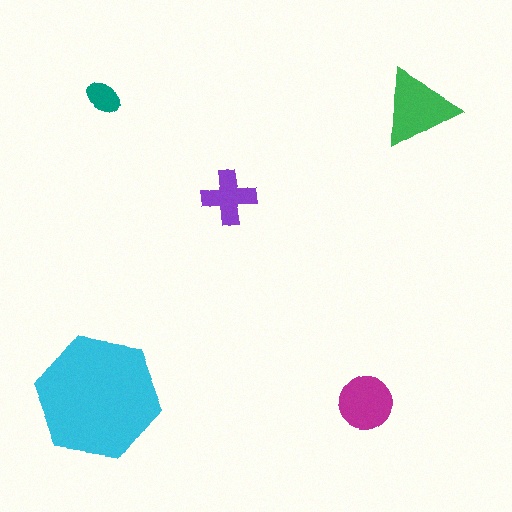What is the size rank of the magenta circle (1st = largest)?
3rd.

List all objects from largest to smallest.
The cyan hexagon, the green triangle, the magenta circle, the purple cross, the teal ellipse.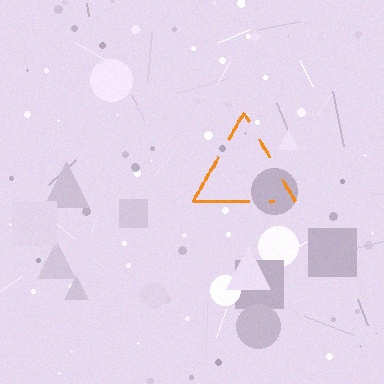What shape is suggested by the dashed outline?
The dashed outline suggests a triangle.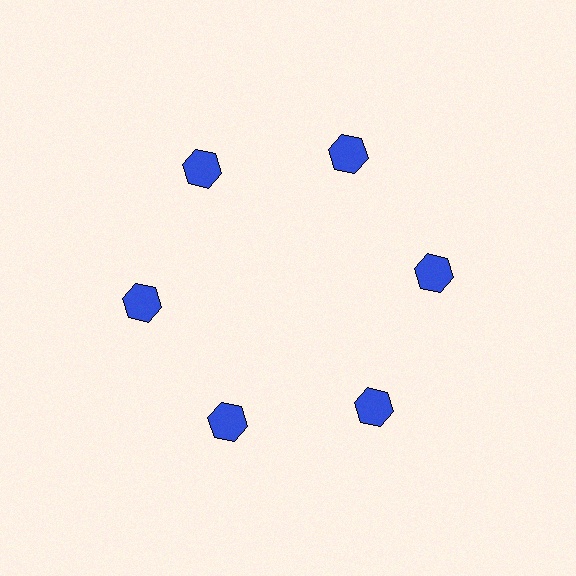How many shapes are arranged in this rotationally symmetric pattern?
There are 6 shapes, arranged in 6 groups of 1.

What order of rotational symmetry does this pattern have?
This pattern has 6-fold rotational symmetry.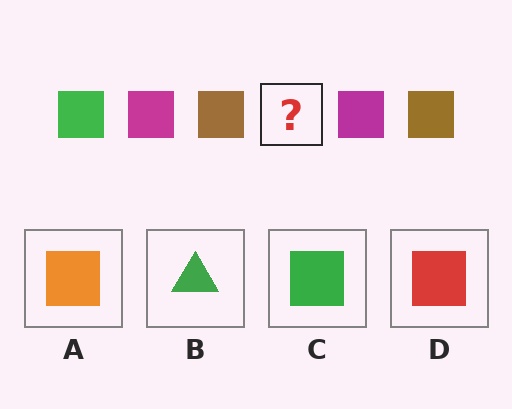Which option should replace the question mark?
Option C.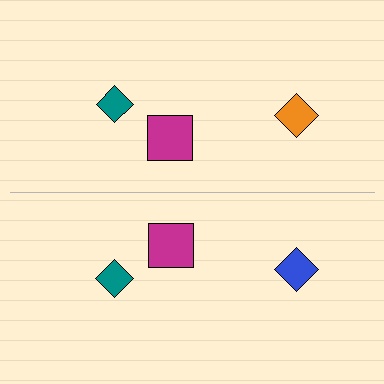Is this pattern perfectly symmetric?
No, the pattern is not perfectly symmetric. The blue diamond on the bottom side breaks the symmetry — its mirror counterpart is orange.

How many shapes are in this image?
There are 6 shapes in this image.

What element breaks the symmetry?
The blue diamond on the bottom side breaks the symmetry — its mirror counterpart is orange.